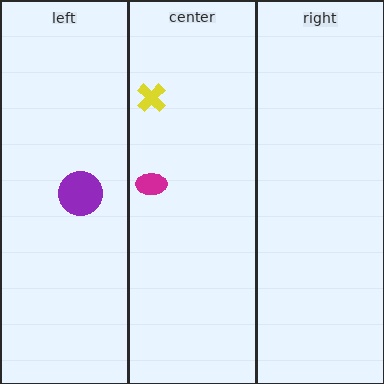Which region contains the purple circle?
The left region.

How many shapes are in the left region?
1.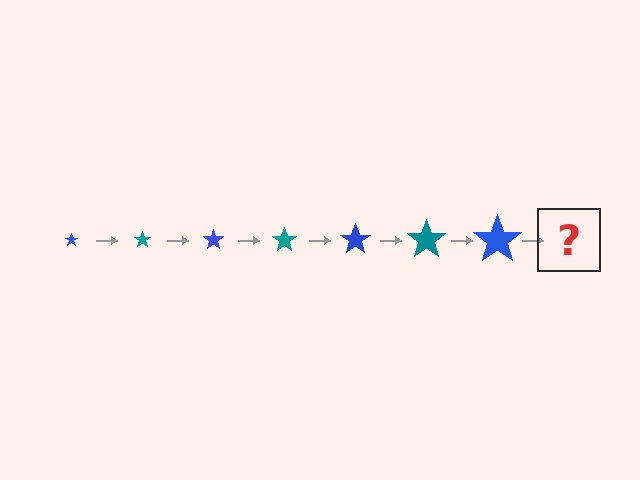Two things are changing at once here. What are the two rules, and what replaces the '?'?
The two rules are that the star grows larger each step and the color cycles through blue and teal. The '?' should be a teal star, larger than the previous one.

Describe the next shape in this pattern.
It should be a teal star, larger than the previous one.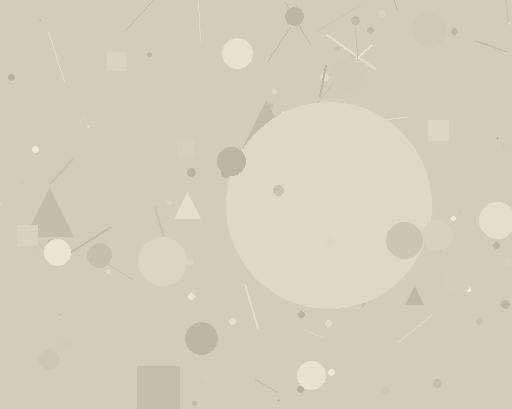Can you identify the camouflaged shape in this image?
The camouflaged shape is a circle.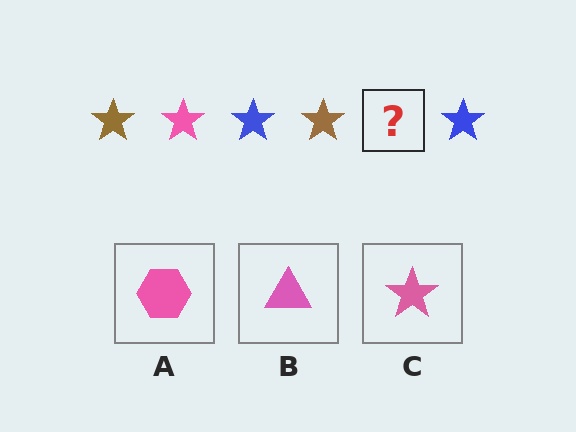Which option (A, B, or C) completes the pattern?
C.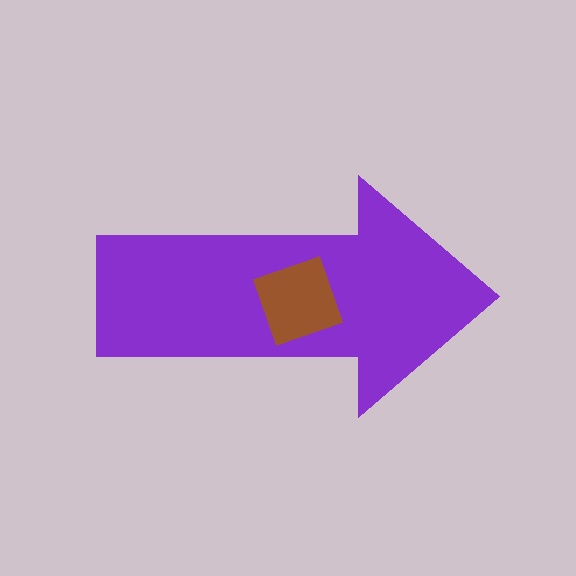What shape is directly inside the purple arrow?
The brown square.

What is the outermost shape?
The purple arrow.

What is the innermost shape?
The brown square.